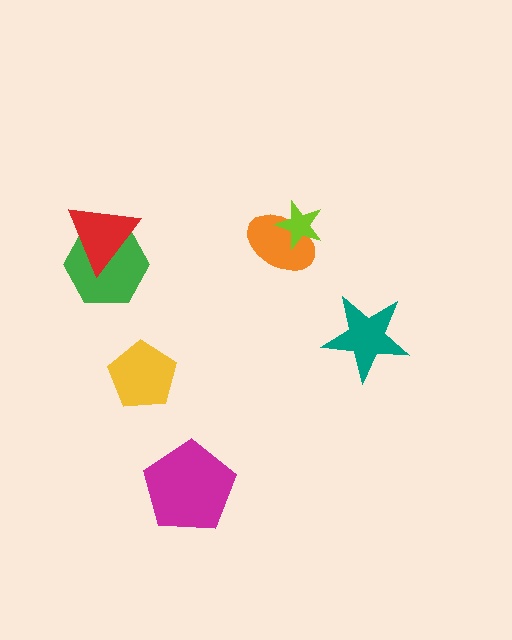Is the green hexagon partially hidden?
Yes, it is partially covered by another shape.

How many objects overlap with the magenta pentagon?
0 objects overlap with the magenta pentagon.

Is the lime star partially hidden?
No, no other shape covers it.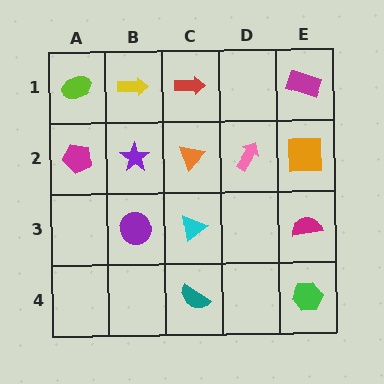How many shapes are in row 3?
3 shapes.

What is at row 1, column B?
A yellow arrow.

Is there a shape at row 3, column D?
No, that cell is empty.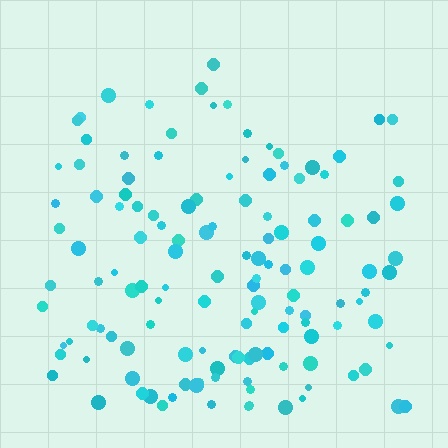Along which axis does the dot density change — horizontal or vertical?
Vertical.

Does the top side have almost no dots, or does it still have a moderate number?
Still a moderate number, just noticeably fewer than the bottom.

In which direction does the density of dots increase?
From top to bottom, with the bottom side densest.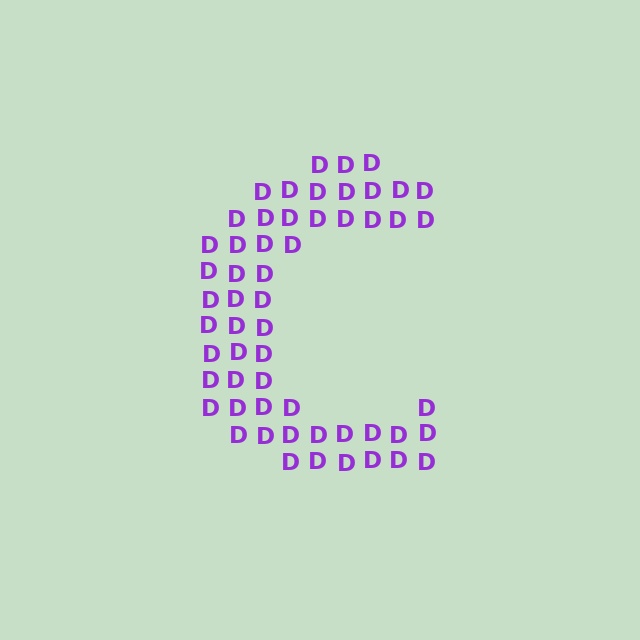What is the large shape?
The large shape is the letter C.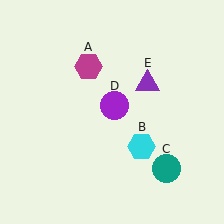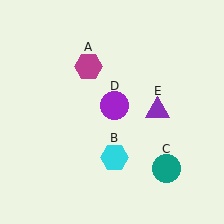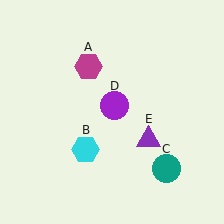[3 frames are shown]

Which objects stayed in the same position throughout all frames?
Magenta hexagon (object A) and teal circle (object C) and purple circle (object D) remained stationary.